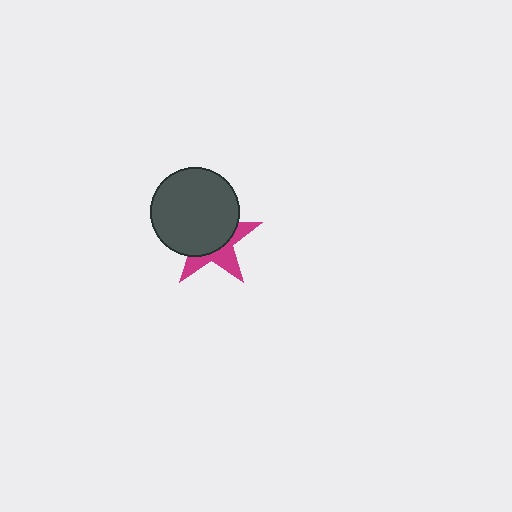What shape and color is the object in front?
The object in front is a dark gray circle.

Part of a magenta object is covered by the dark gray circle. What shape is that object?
It is a star.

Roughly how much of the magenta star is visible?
A small part of it is visible (roughly 38%).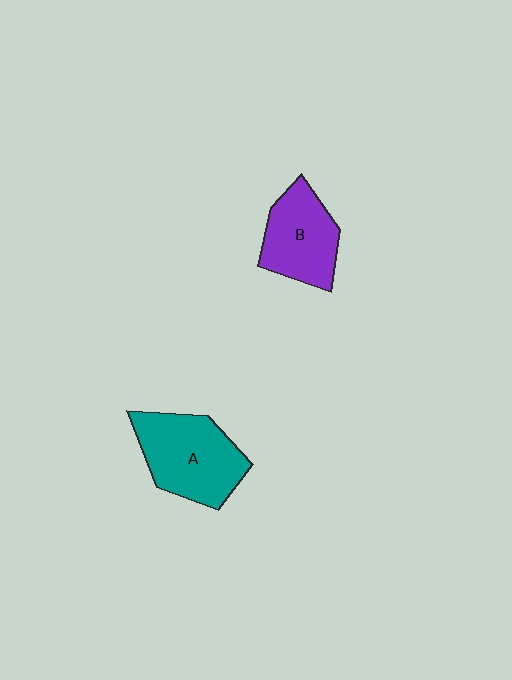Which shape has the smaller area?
Shape B (purple).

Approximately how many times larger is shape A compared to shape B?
Approximately 1.3 times.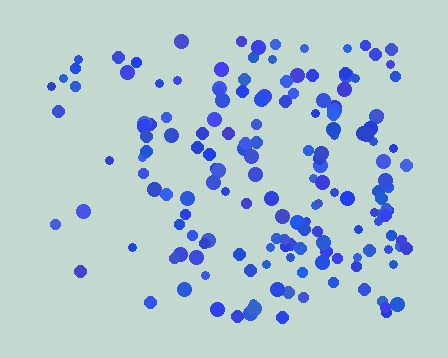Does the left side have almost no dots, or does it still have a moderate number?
Still a moderate number, just noticeably fewer than the right.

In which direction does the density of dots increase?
From left to right, with the right side densest.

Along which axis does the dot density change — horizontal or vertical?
Horizontal.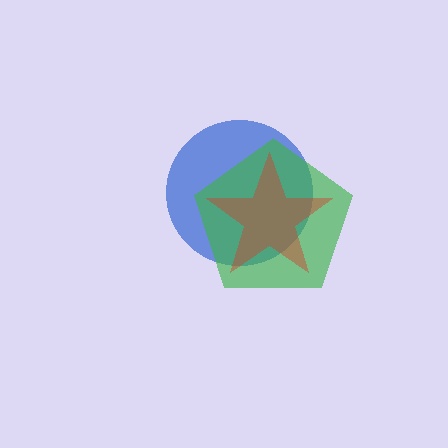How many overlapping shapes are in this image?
There are 3 overlapping shapes in the image.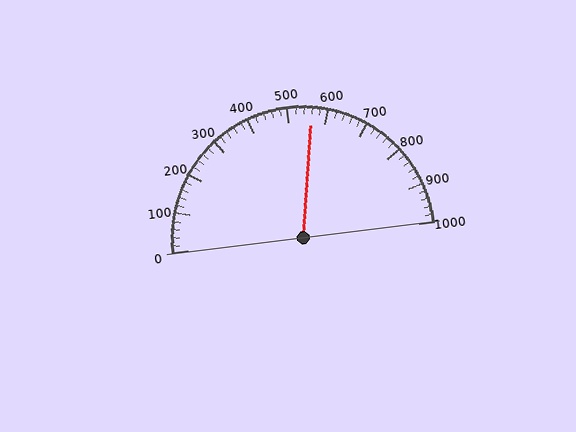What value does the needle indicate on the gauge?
The needle indicates approximately 560.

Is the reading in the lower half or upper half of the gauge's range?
The reading is in the upper half of the range (0 to 1000).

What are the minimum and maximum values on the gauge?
The gauge ranges from 0 to 1000.